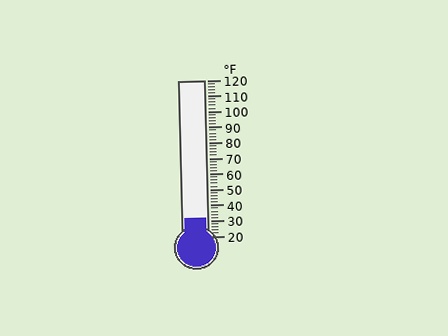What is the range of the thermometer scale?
The thermometer scale ranges from 20°F to 120°F.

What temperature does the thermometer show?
The thermometer shows approximately 32°F.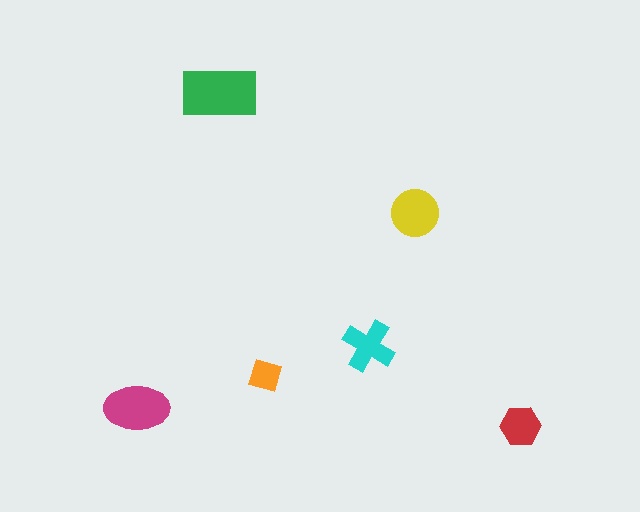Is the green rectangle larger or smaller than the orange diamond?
Larger.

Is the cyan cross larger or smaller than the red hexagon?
Larger.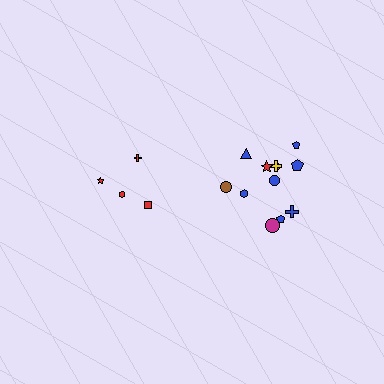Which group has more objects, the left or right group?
The right group.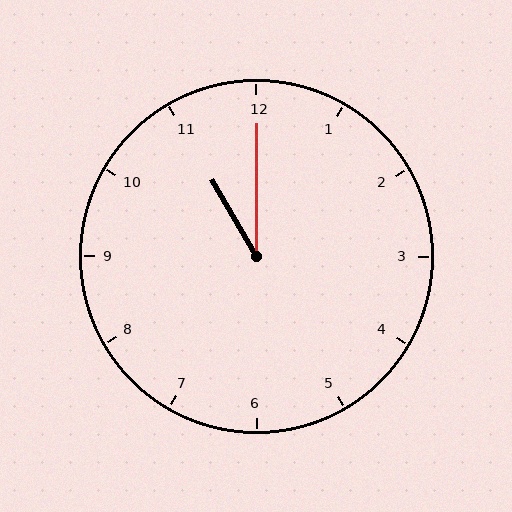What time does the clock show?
11:00.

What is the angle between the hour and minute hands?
Approximately 30 degrees.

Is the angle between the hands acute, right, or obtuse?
It is acute.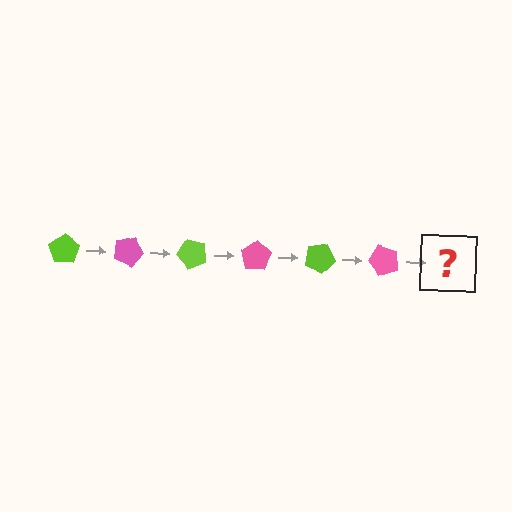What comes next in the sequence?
The next element should be a lime pentagon, rotated 150 degrees from the start.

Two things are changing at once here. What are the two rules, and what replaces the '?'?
The two rules are that it rotates 25 degrees each step and the color cycles through lime and pink. The '?' should be a lime pentagon, rotated 150 degrees from the start.